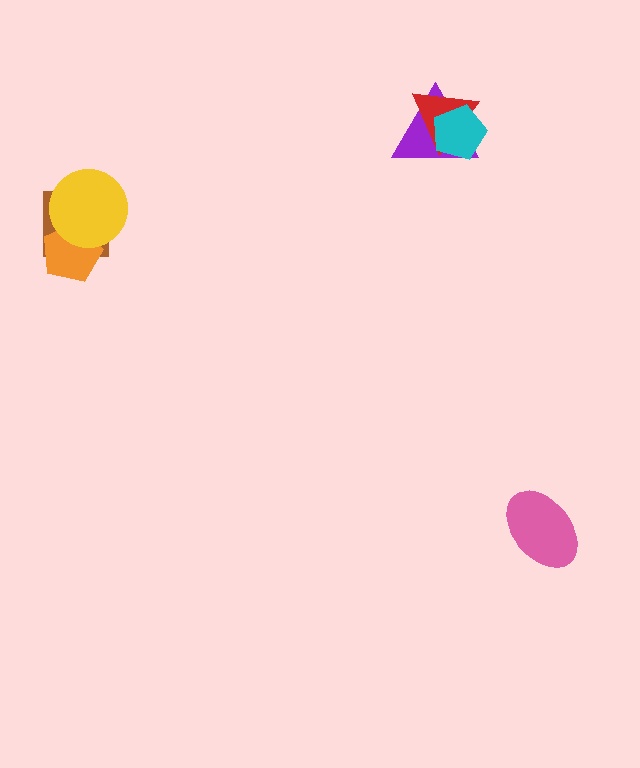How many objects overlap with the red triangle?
2 objects overlap with the red triangle.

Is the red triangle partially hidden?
Yes, it is partially covered by another shape.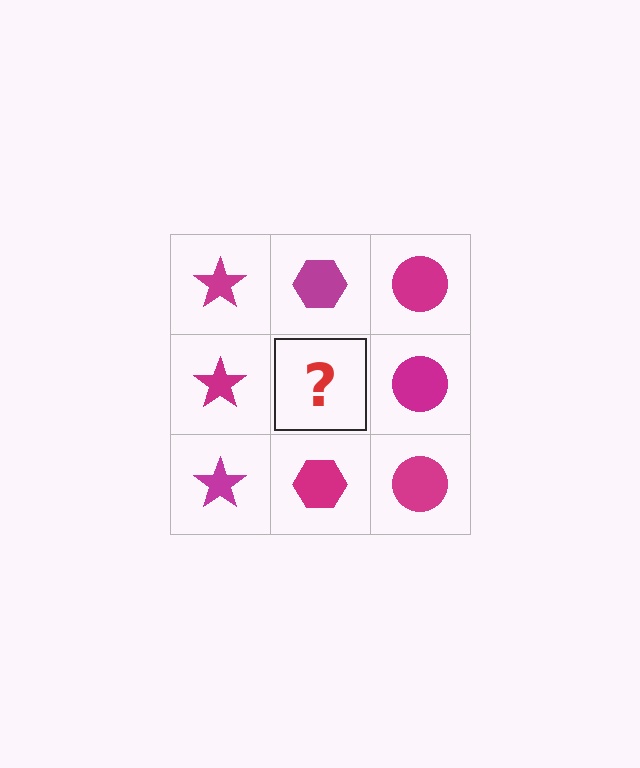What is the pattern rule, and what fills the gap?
The rule is that each column has a consistent shape. The gap should be filled with a magenta hexagon.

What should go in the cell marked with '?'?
The missing cell should contain a magenta hexagon.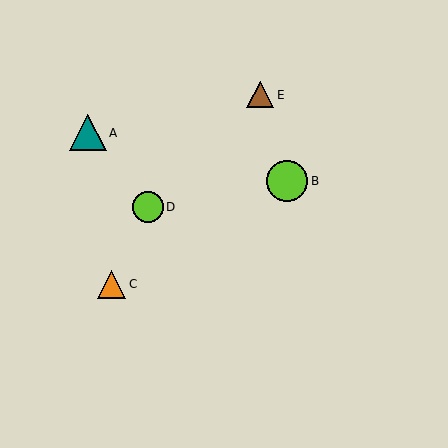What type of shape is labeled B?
Shape B is a lime circle.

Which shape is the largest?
The lime circle (labeled B) is the largest.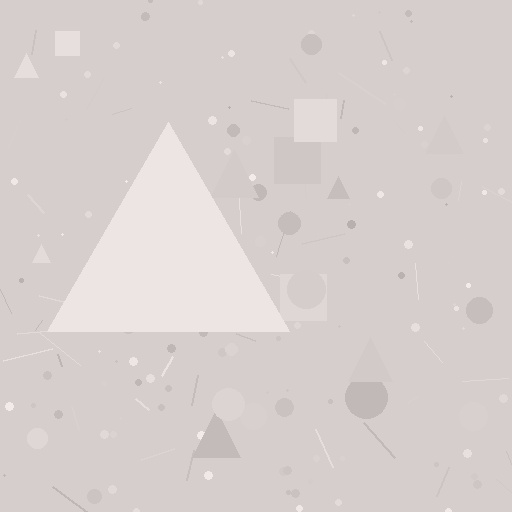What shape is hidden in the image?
A triangle is hidden in the image.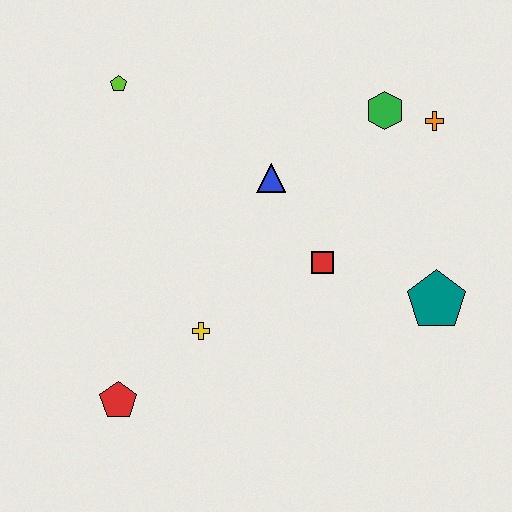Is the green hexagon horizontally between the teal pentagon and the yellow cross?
Yes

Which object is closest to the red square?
The blue triangle is closest to the red square.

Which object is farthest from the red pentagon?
The orange cross is farthest from the red pentagon.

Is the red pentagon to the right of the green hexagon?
No